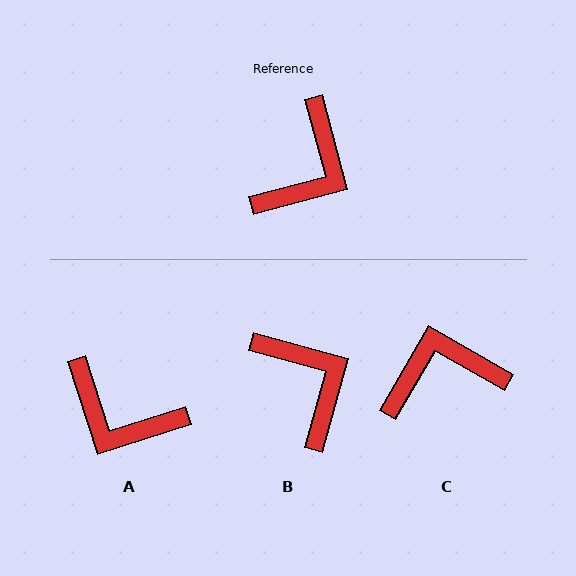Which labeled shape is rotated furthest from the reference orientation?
C, about 135 degrees away.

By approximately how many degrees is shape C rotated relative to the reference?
Approximately 135 degrees counter-clockwise.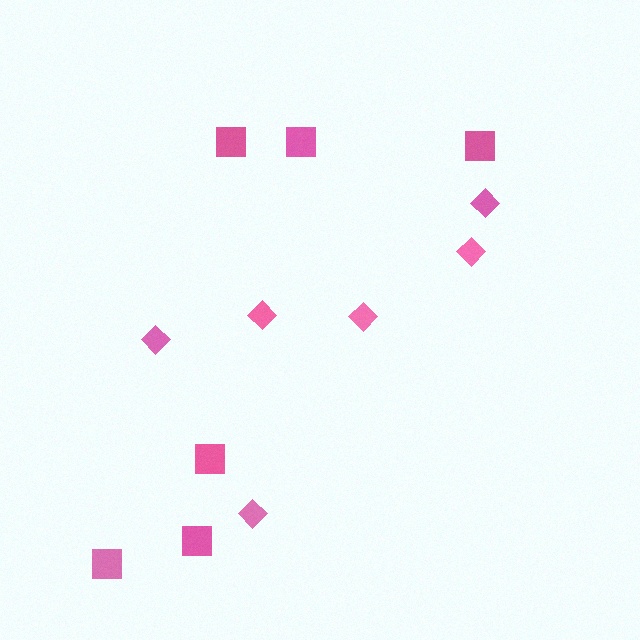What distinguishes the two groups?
There are 2 groups: one group of diamonds (6) and one group of squares (6).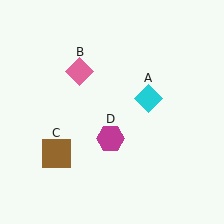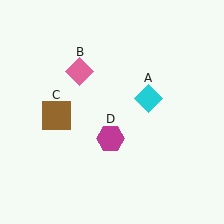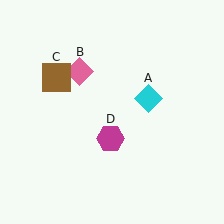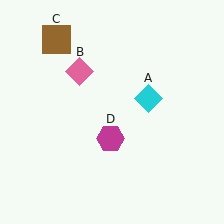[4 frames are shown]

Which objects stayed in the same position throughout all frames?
Cyan diamond (object A) and pink diamond (object B) and magenta hexagon (object D) remained stationary.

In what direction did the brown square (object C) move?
The brown square (object C) moved up.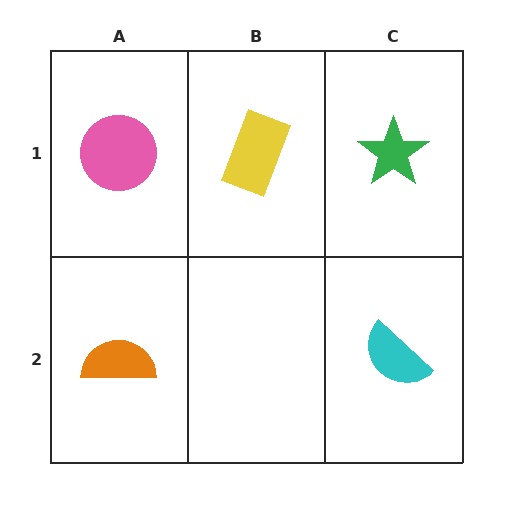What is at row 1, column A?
A pink circle.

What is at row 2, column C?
A cyan semicircle.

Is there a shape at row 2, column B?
No, that cell is empty.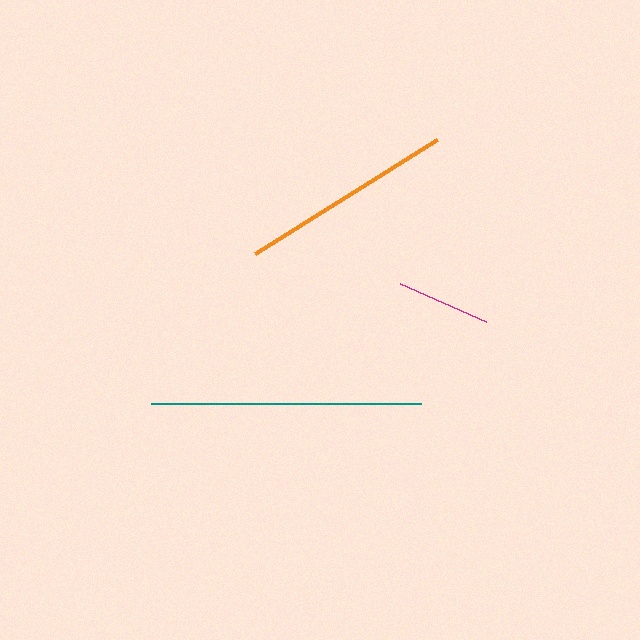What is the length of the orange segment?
The orange segment is approximately 214 pixels long.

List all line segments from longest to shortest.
From longest to shortest: teal, orange, magenta.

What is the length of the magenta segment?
The magenta segment is approximately 94 pixels long.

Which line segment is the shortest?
The magenta line is the shortest at approximately 94 pixels.